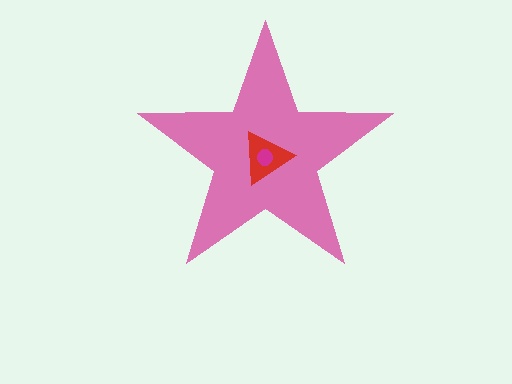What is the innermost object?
The magenta circle.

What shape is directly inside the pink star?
The red triangle.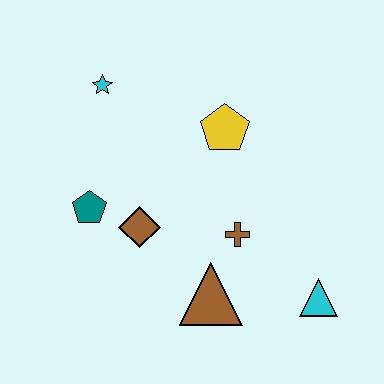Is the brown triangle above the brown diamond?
No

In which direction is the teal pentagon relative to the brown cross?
The teal pentagon is to the left of the brown cross.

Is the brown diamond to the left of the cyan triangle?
Yes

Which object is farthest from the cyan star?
The cyan triangle is farthest from the cyan star.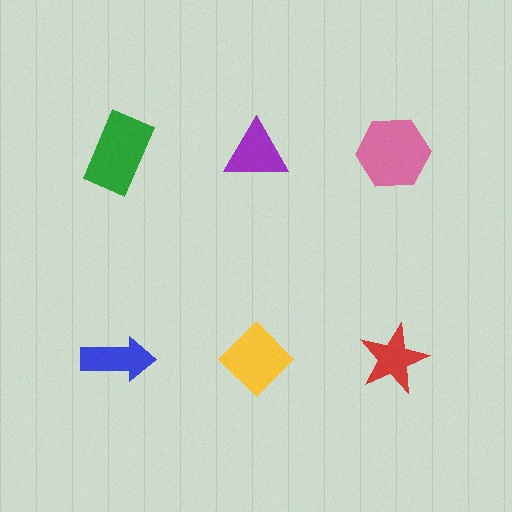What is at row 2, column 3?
A red star.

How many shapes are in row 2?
3 shapes.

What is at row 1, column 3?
A pink hexagon.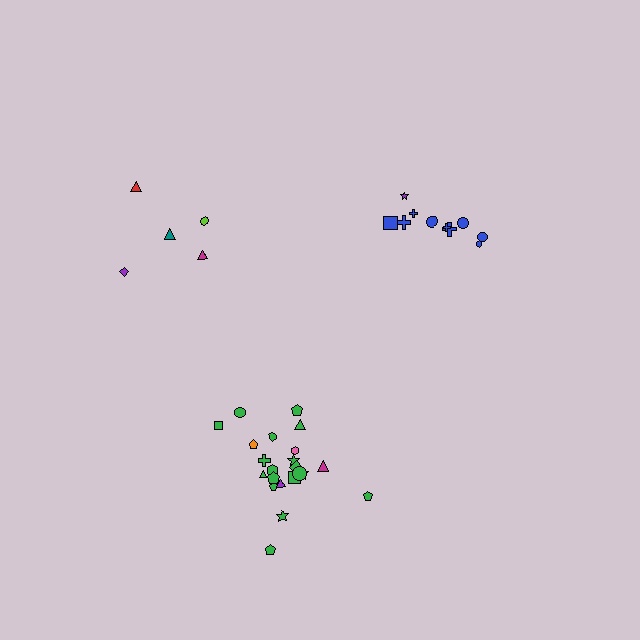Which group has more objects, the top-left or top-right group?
The top-right group.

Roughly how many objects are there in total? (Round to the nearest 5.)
Roughly 35 objects in total.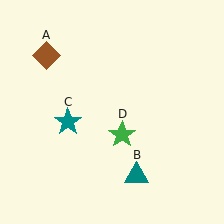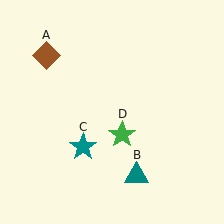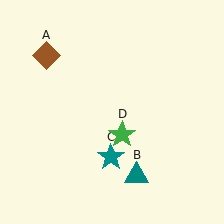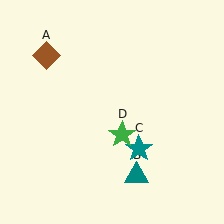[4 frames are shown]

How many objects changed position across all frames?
1 object changed position: teal star (object C).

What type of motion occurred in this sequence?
The teal star (object C) rotated counterclockwise around the center of the scene.